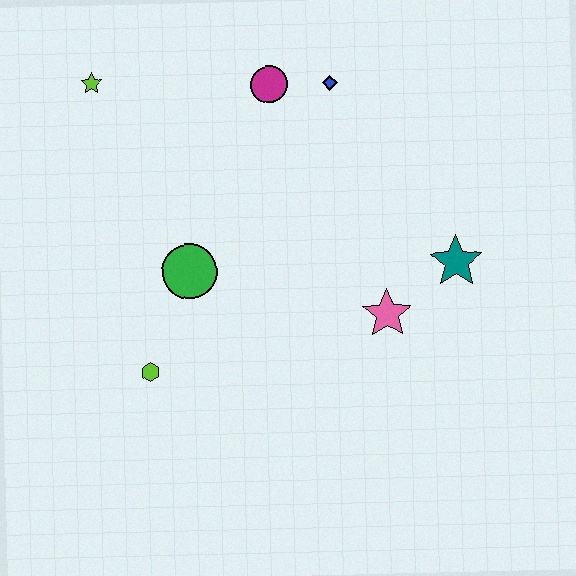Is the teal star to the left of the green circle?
No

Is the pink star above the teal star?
No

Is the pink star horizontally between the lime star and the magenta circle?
No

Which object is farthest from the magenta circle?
The lime hexagon is farthest from the magenta circle.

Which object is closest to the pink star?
The teal star is closest to the pink star.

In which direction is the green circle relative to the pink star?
The green circle is to the left of the pink star.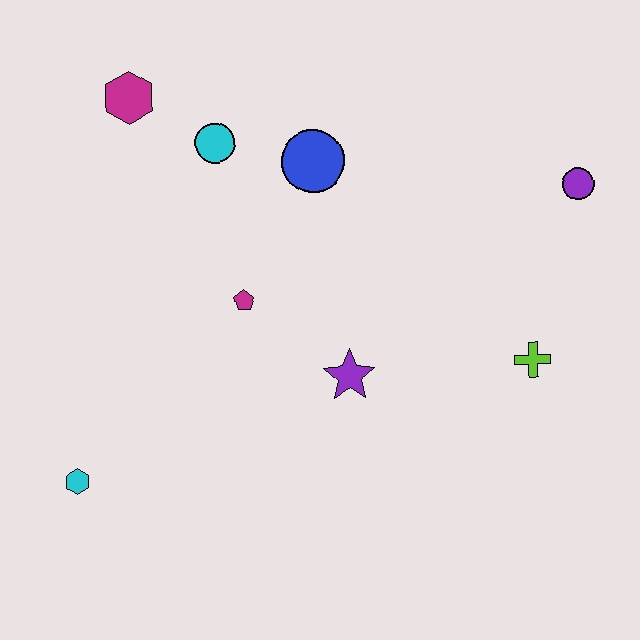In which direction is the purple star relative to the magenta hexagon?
The purple star is below the magenta hexagon.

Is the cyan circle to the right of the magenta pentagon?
No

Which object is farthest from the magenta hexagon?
The lime cross is farthest from the magenta hexagon.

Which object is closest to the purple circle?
The lime cross is closest to the purple circle.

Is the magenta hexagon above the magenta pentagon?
Yes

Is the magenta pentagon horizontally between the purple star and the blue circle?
No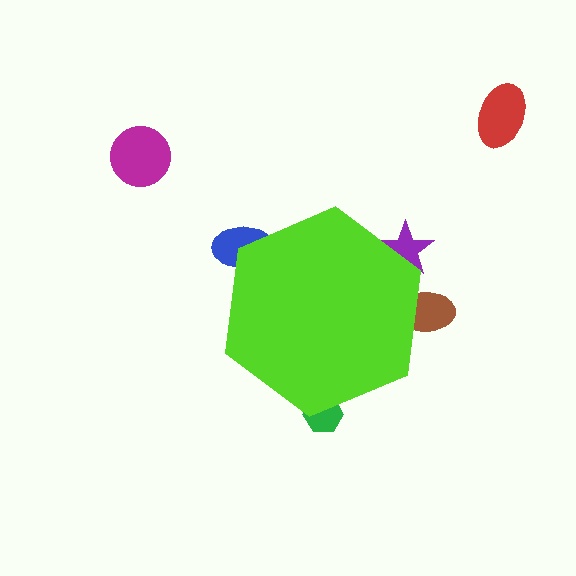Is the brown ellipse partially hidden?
Yes, the brown ellipse is partially hidden behind the lime hexagon.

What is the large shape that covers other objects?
A lime hexagon.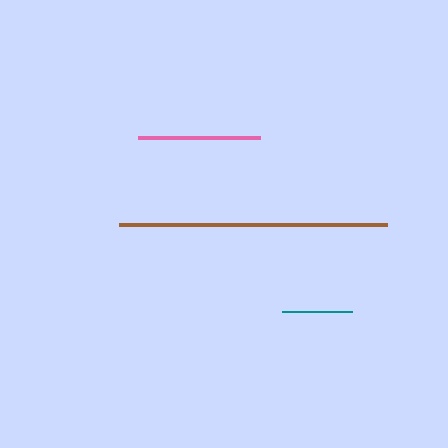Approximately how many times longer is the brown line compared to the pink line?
The brown line is approximately 2.2 times the length of the pink line.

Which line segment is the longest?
The brown line is the longest at approximately 268 pixels.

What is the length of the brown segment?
The brown segment is approximately 268 pixels long.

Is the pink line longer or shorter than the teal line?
The pink line is longer than the teal line.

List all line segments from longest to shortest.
From longest to shortest: brown, pink, teal.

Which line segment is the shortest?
The teal line is the shortest at approximately 70 pixels.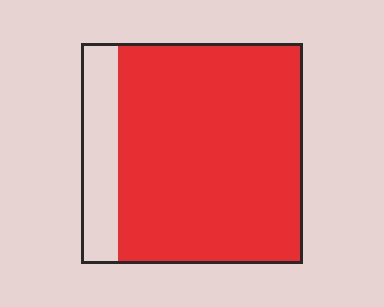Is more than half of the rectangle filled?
Yes.